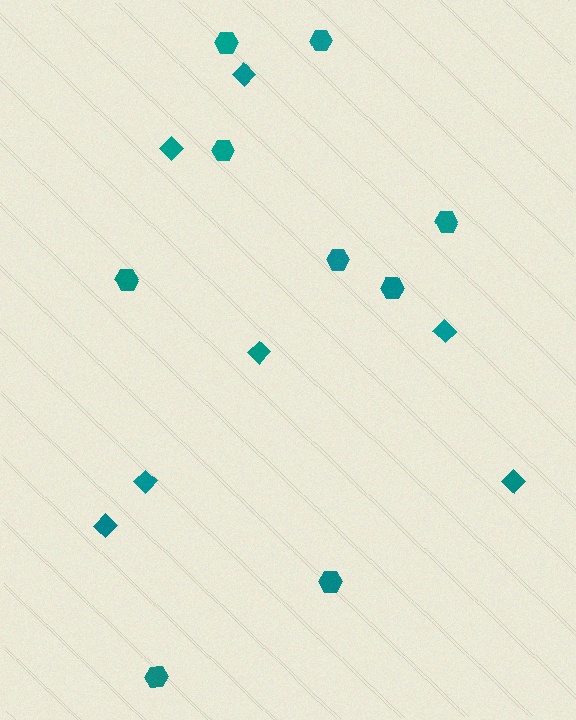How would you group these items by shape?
There are 2 groups: one group of hexagons (9) and one group of diamonds (7).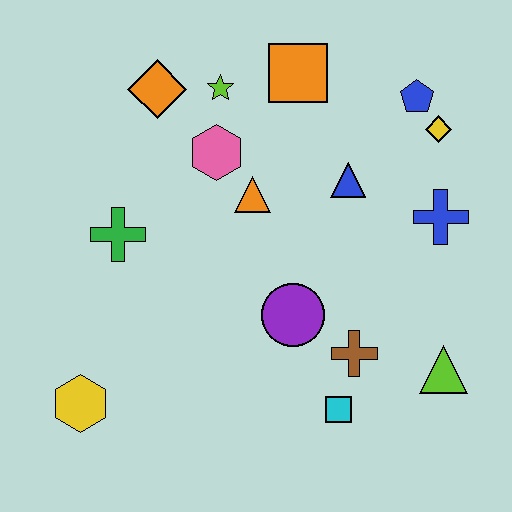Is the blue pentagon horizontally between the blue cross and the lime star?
Yes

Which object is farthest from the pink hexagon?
The lime triangle is farthest from the pink hexagon.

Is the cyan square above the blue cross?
No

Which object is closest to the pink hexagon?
The orange triangle is closest to the pink hexagon.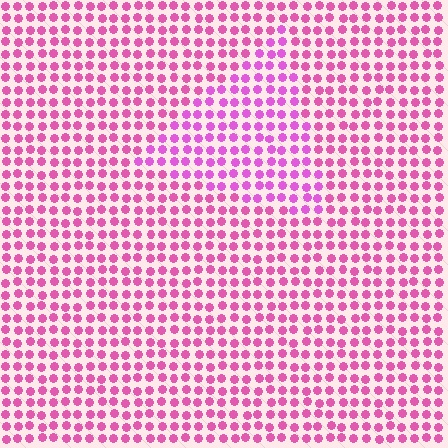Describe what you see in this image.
The image is filled with small pink elements in a uniform arrangement. A triangle-shaped region is visible where the elements are tinted to a slightly different hue, forming a subtle color boundary.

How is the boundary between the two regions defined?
The boundary is defined purely by a slight shift in hue (about 20 degrees). Spacing, size, and orientation are identical on both sides.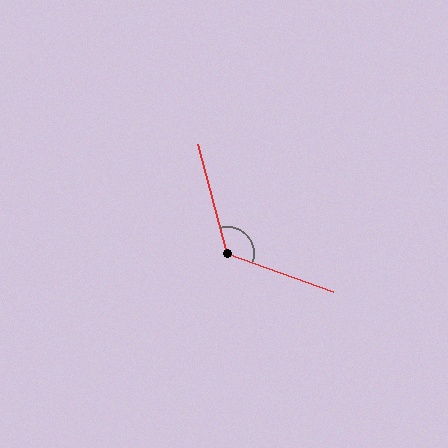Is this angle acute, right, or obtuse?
It is obtuse.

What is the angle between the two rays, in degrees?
Approximately 125 degrees.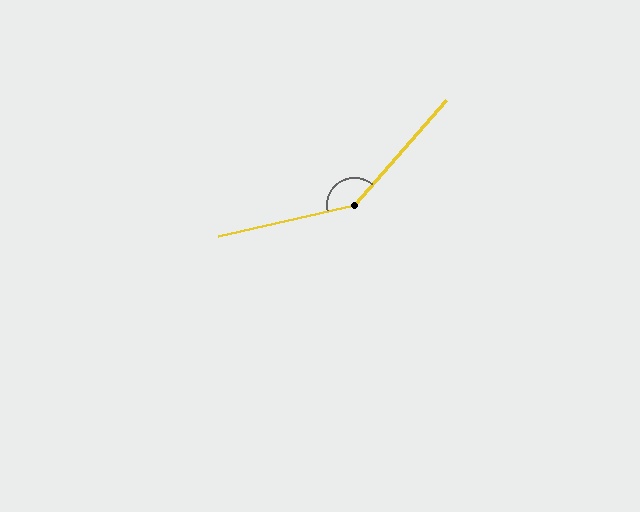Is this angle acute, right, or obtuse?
It is obtuse.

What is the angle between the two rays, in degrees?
Approximately 144 degrees.